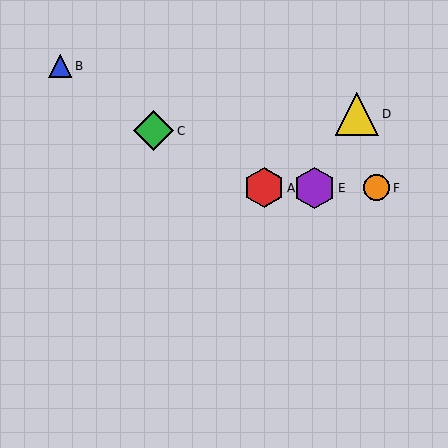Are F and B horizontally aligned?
No, F is at y≈188 and B is at y≈66.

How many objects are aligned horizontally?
3 objects (A, E, F) are aligned horizontally.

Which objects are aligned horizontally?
Objects A, E, F are aligned horizontally.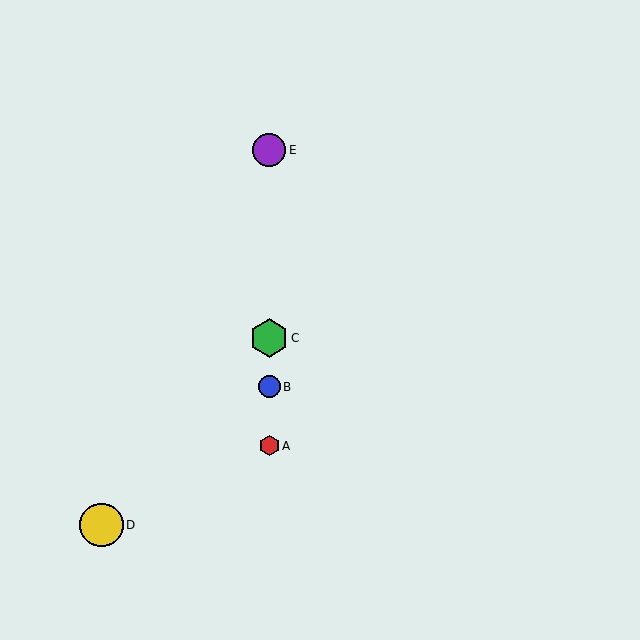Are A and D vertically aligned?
No, A is at x≈269 and D is at x≈101.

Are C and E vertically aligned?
Yes, both are at x≈269.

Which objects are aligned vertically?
Objects A, B, C, E are aligned vertically.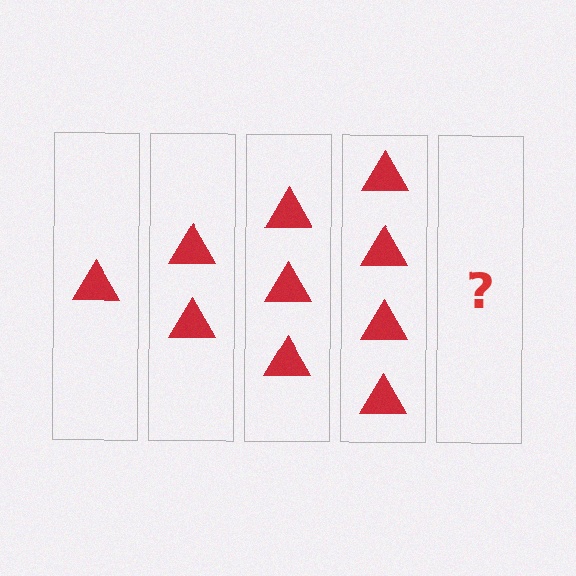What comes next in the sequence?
The next element should be 5 triangles.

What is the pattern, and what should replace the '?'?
The pattern is that each step adds one more triangle. The '?' should be 5 triangles.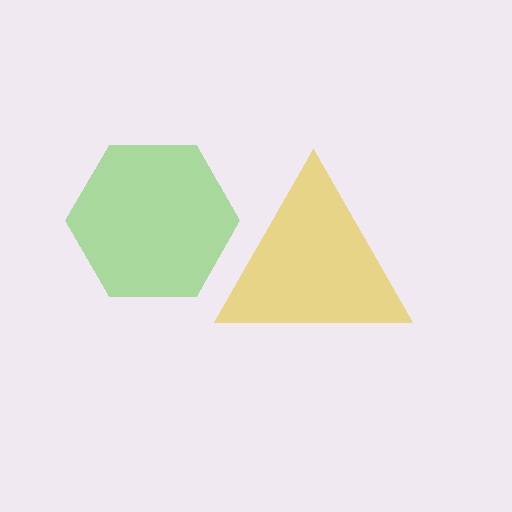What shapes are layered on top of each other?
The layered shapes are: a lime hexagon, a yellow triangle.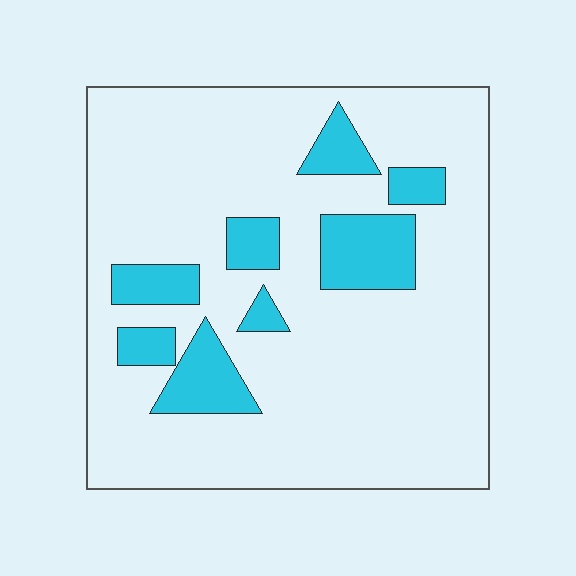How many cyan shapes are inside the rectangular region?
8.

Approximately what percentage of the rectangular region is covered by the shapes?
Approximately 15%.